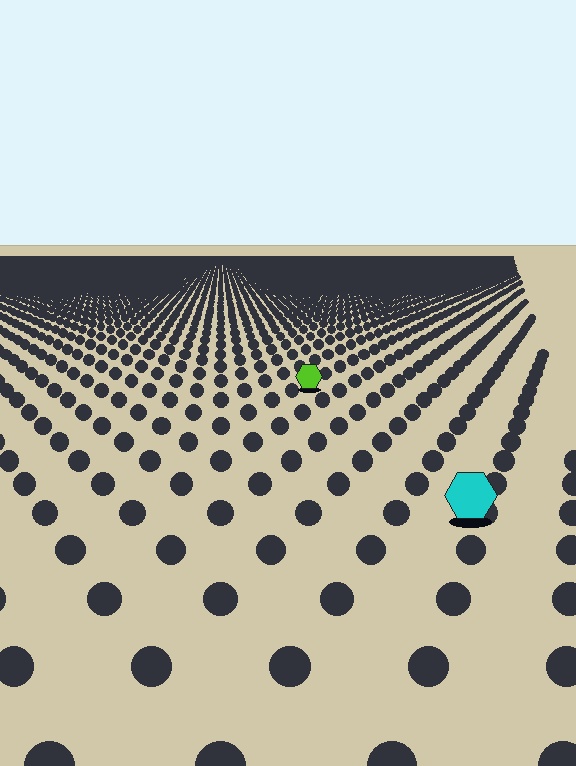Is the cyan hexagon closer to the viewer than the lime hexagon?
Yes. The cyan hexagon is closer — you can tell from the texture gradient: the ground texture is coarser near it.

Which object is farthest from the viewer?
The lime hexagon is farthest from the viewer. It appears smaller and the ground texture around it is denser.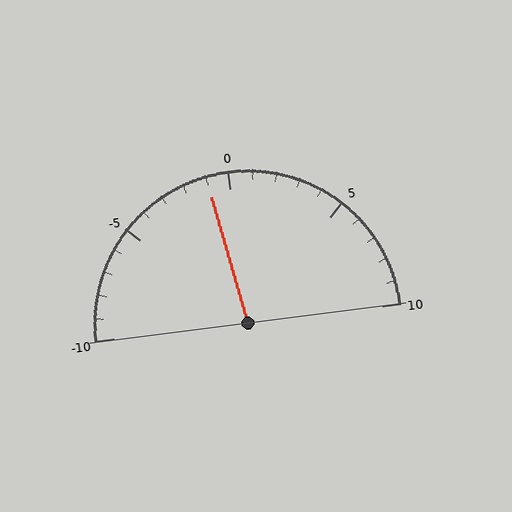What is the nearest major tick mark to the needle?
The nearest major tick mark is 0.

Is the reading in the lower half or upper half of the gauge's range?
The reading is in the lower half of the range (-10 to 10).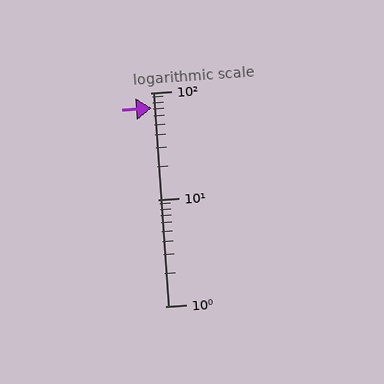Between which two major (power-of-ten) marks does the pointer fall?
The pointer is between 10 and 100.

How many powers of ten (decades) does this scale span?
The scale spans 2 decades, from 1 to 100.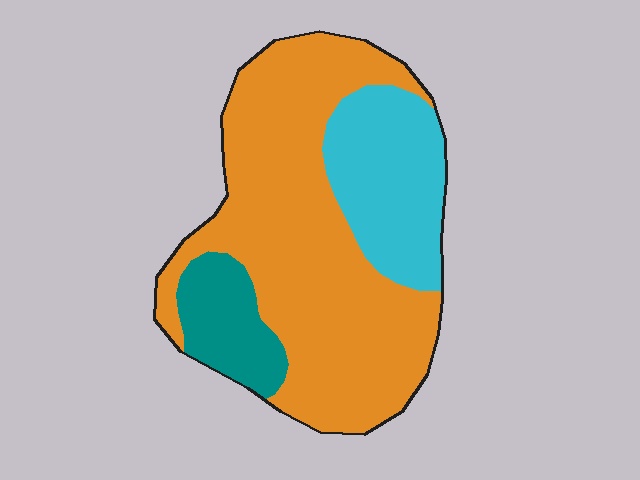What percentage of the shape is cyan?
Cyan covers roughly 25% of the shape.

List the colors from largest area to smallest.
From largest to smallest: orange, cyan, teal.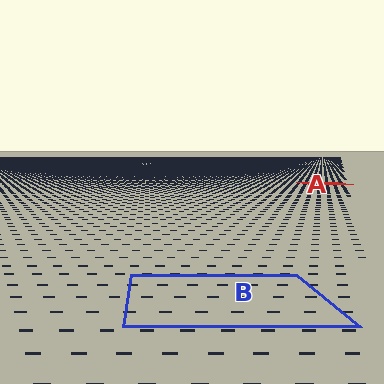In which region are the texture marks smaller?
The texture marks are smaller in region A, because it is farther away.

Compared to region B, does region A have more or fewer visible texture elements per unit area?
Region A has more texture elements per unit area — they are packed more densely because it is farther away.